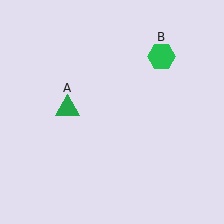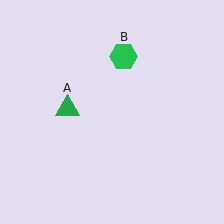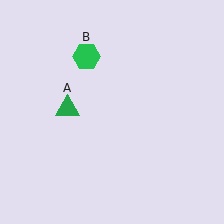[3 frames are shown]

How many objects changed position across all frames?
1 object changed position: green hexagon (object B).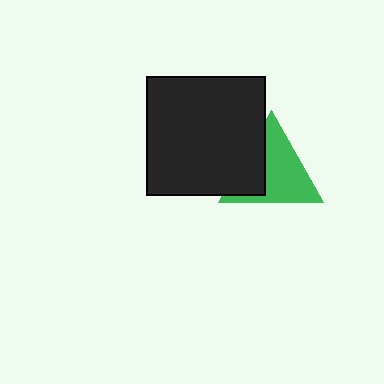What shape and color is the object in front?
The object in front is a black square.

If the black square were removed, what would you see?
You would see the complete green triangle.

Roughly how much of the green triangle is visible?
Most of it is visible (roughly 67%).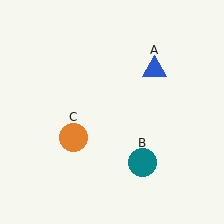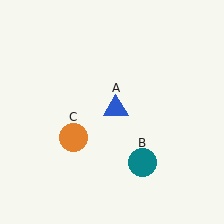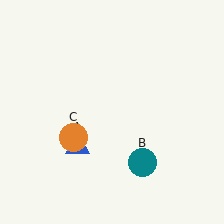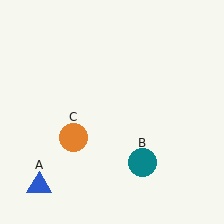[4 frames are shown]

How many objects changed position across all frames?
1 object changed position: blue triangle (object A).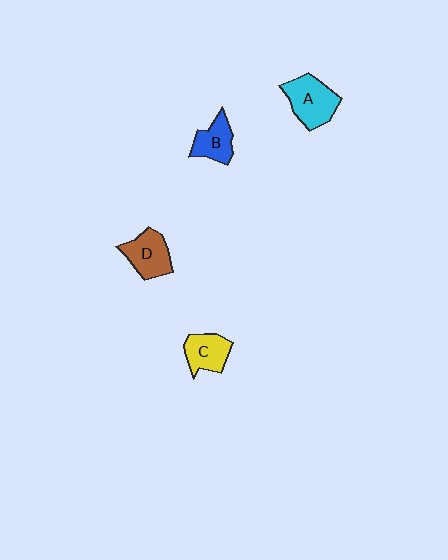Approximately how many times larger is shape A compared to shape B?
Approximately 1.4 times.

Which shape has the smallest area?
Shape B (blue).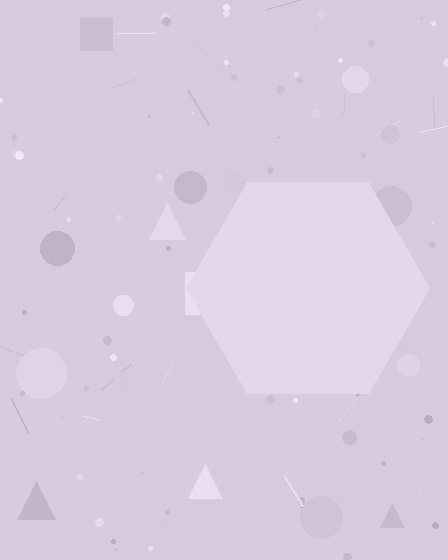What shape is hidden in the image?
A hexagon is hidden in the image.